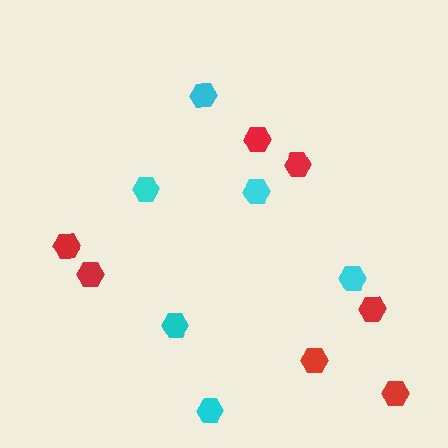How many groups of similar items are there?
There are 2 groups: one group of red hexagons (7) and one group of cyan hexagons (6).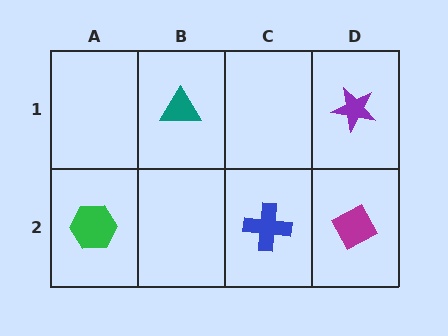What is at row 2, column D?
A magenta diamond.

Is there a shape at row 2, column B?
No, that cell is empty.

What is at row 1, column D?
A purple star.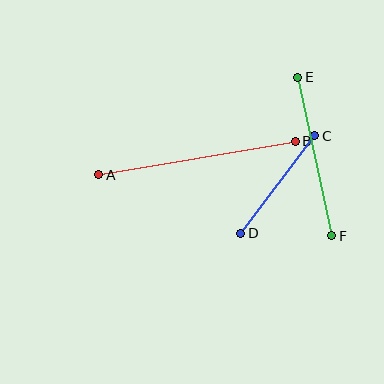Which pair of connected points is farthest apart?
Points A and B are farthest apart.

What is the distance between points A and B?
The distance is approximately 199 pixels.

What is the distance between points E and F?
The distance is approximately 162 pixels.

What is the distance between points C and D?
The distance is approximately 123 pixels.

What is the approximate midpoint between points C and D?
The midpoint is at approximately (278, 184) pixels.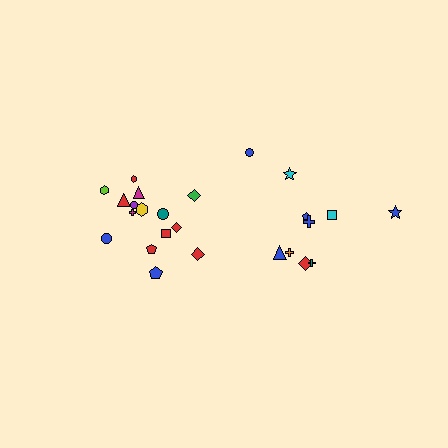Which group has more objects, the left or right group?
The left group.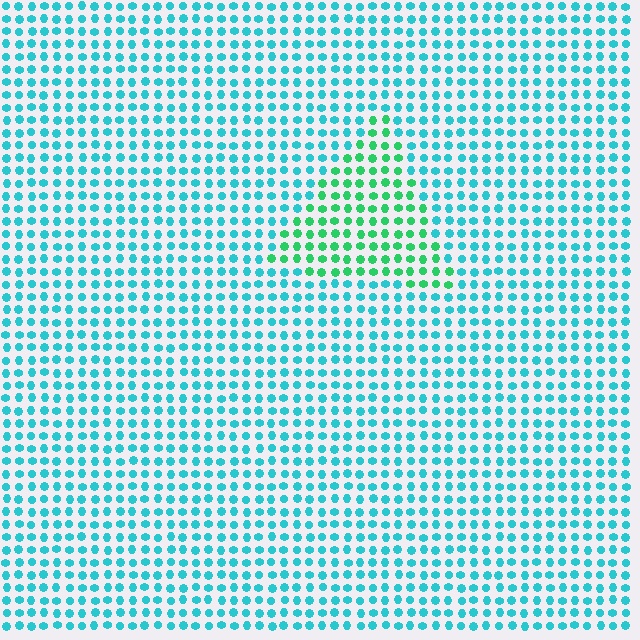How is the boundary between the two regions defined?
The boundary is defined purely by a slight shift in hue (about 41 degrees). Spacing, size, and orientation are identical on both sides.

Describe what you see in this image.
The image is filled with small cyan elements in a uniform arrangement. A triangle-shaped region is visible where the elements are tinted to a slightly different hue, forming a subtle color boundary.